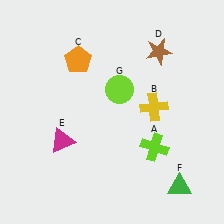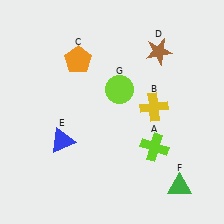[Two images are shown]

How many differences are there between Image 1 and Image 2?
There is 1 difference between the two images.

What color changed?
The triangle (E) changed from magenta in Image 1 to blue in Image 2.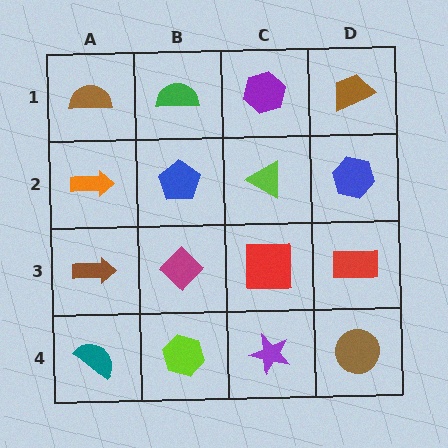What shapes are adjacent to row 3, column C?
A lime triangle (row 2, column C), a purple star (row 4, column C), a magenta diamond (row 3, column B), a red rectangle (row 3, column D).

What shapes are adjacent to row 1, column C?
A lime triangle (row 2, column C), a green semicircle (row 1, column B), a brown trapezoid (row 1, column D).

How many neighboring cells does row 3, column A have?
3.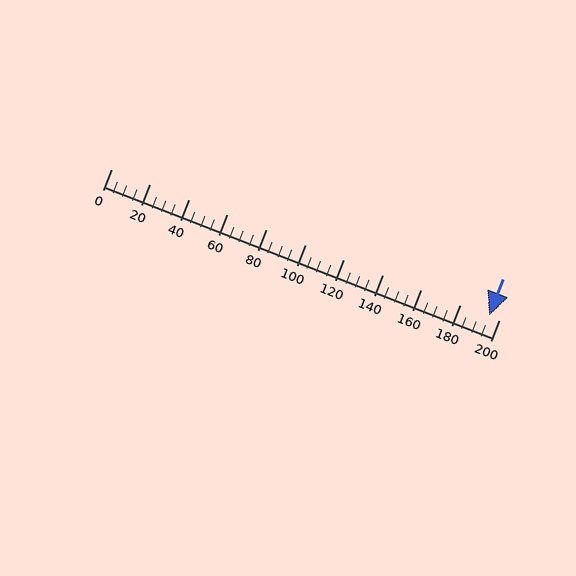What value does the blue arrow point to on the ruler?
The blue arrow points to approximately 195.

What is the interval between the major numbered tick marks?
The major tick marks are spaced 20 units apart.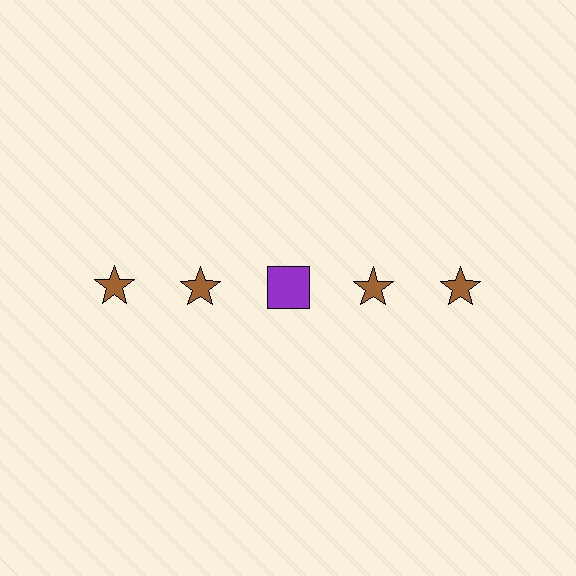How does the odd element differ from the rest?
It differs in both color (purple instead of brown) and shape (square instead of star).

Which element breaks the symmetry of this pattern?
The purple square in the top row, center column breaks the symmetry. All other shapes are brown stars.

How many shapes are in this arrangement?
There are 5 shapes arranged in a grid pattern.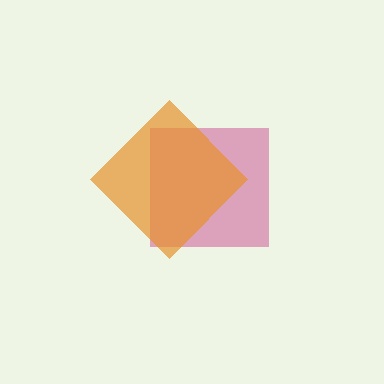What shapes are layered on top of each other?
The layered shapes are: a magenta square, an orange diamond.